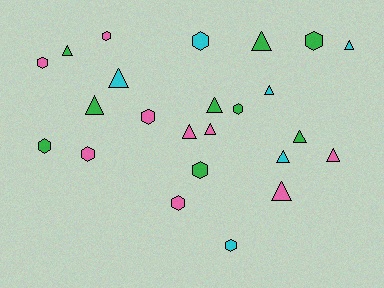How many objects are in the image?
There are 24 objects.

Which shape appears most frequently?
Triangle, with 13 objects.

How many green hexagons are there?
There are 4 green hexagons.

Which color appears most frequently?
Pink, with 9 objects.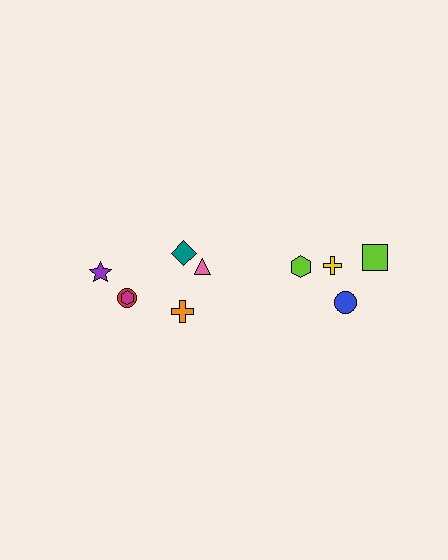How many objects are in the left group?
There are 6 objects.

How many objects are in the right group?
There are 4 objects.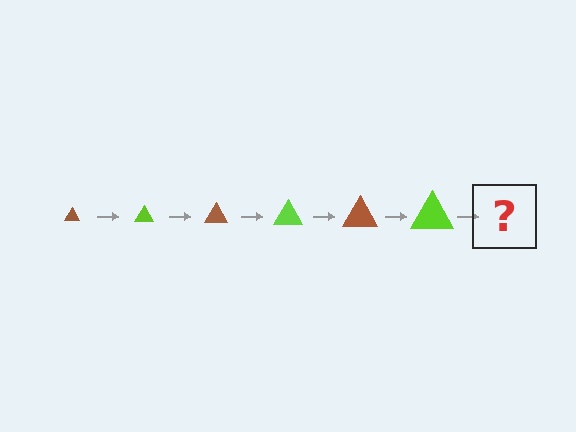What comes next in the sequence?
The next element should be a brown triangle, larger than the previous one.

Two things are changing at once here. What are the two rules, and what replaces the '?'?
The two rules are that the triangle grows larger each step and the color cycles through brown and lime. The '?' should be a brown triangle, larger than the previous one.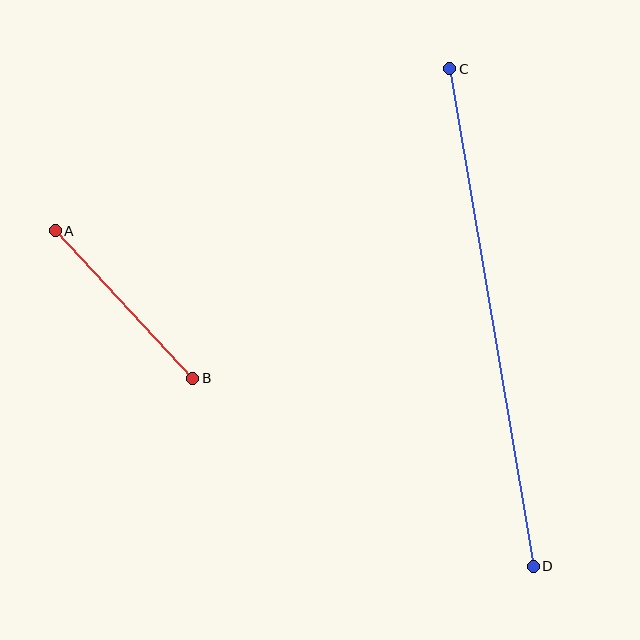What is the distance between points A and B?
The distance is approximately 202 pixels.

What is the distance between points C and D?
The distance is approximately 504 pixels.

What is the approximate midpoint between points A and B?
The midpoint is at approximately (124, 305) pixels.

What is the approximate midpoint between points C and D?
The midpoint is at approximately (492, 317) pixels.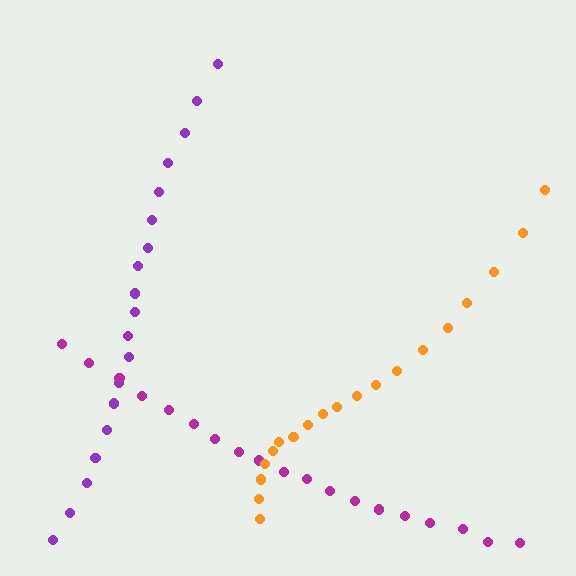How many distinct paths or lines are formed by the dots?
There are 3 distinct paths.